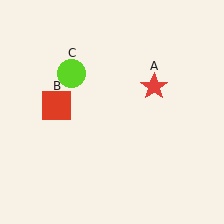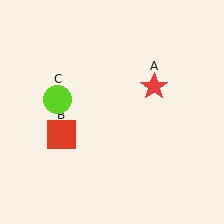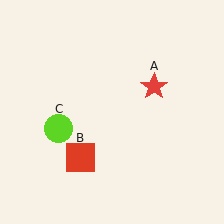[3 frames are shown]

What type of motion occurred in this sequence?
The red square (object B), lime circle (object C) rotated counterclockwise around the center of the scene.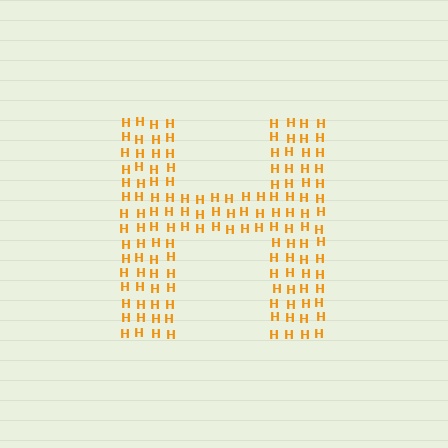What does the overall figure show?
The overall figure shows the letter H.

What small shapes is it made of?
It is made of small letter H's.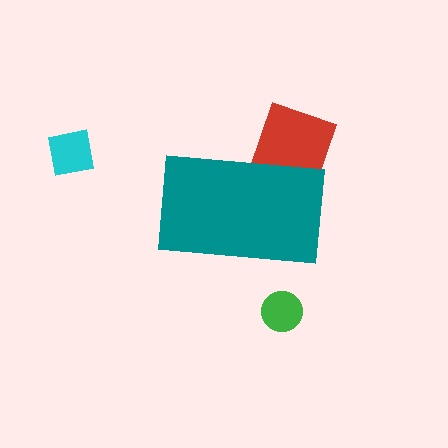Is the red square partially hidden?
Yes, the red square is partially hidden behind the teal rectangle.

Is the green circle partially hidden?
No, the green circle is fully visible.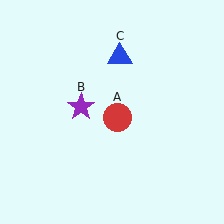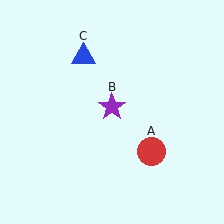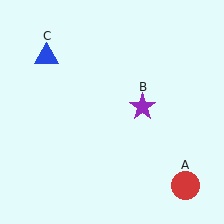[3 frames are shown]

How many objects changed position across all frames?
3 objects changed position: red circle (object A), purple star (object B), blue triangle (object C).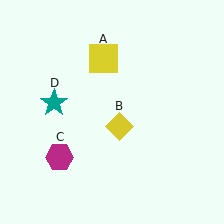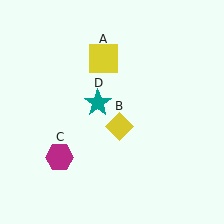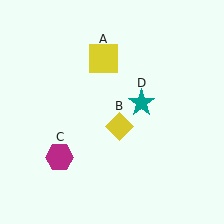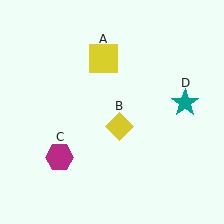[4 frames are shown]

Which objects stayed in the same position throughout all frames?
Yellow square (object A) and yellow diamond (object B) and magenta hexagon (object C) remained stationary.